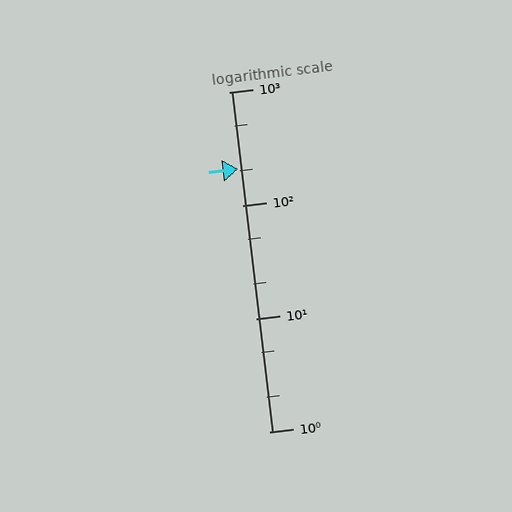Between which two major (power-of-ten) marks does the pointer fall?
The pointer is between 100 and 1000.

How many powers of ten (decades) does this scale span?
The scale spans 3 decades, from 1 to 1000.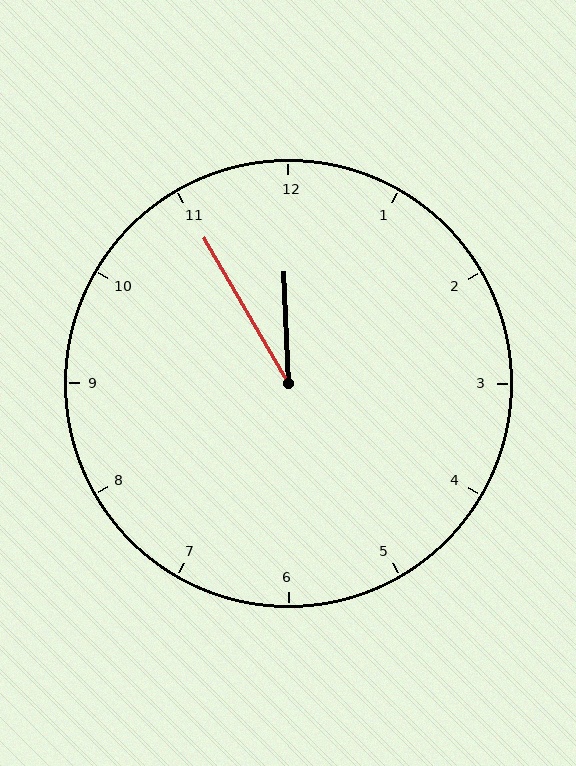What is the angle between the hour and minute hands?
Approximately 28 degrees.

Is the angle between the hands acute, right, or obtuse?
It is acute.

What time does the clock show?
11:55.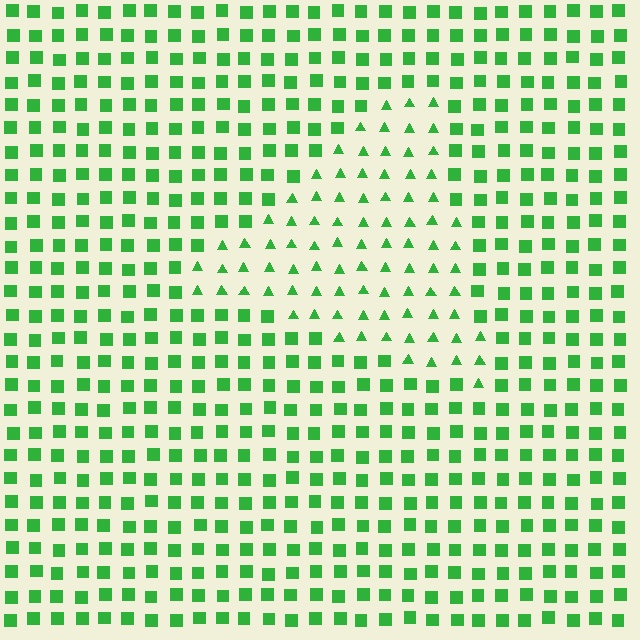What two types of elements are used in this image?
The image uses triangles inside the triangle region and squares outside it.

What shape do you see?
I see a triangle.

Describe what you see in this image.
The image is filled with small green elements arranged in a uniform grid. A triangle-shaped region contains triangles, while the surrounding area contains squares. The boundary is defined purely by the change in element shape.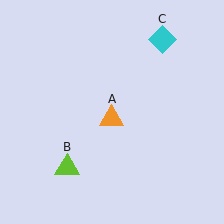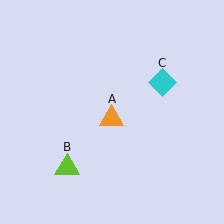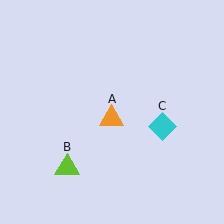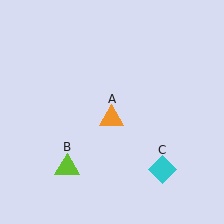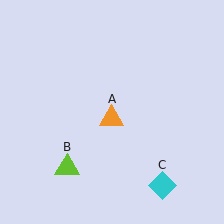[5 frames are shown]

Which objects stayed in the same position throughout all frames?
Orange triangle (object A) and lime triangle (object B) remained stationary.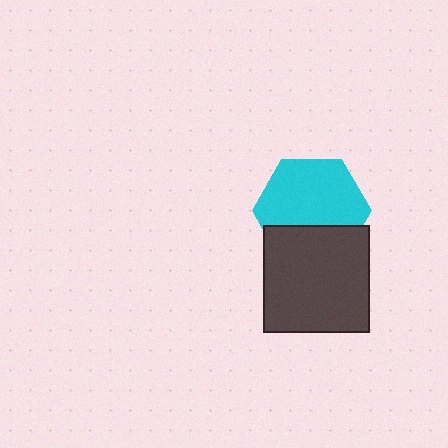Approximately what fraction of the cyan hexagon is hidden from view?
Roughly 33% of the cyan hexagon is hidden behind the dark gray rectangle.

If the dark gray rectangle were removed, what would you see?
You would see the complete cyan hexagon.